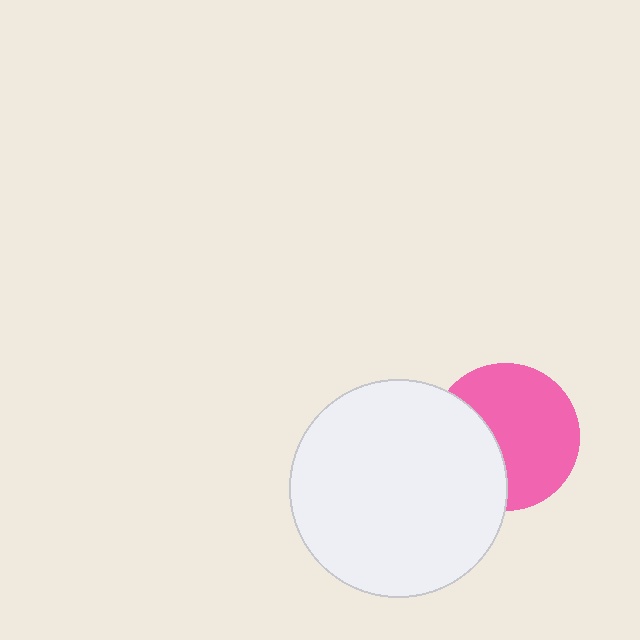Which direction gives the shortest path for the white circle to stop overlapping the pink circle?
Moving left gives the shortest separation.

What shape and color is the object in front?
The object in front is a white circle.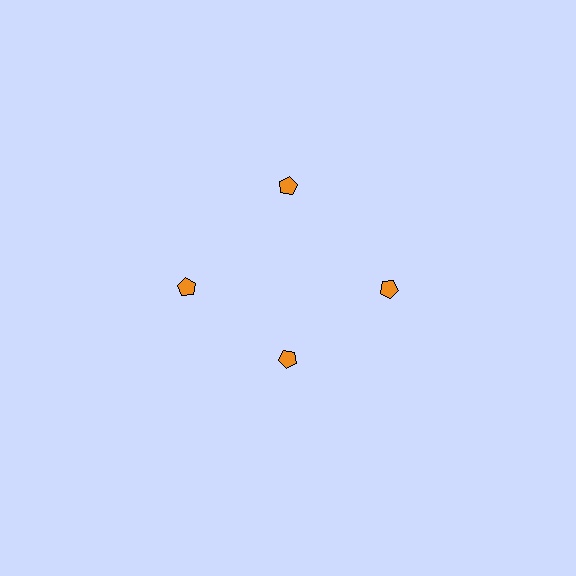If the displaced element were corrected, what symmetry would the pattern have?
It would have 4-fold rotational symmetry — the pattern would map onto itself every 90 degrees.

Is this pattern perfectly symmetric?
No. The 4 orange pentagons are arranged in a ring, but one element near the 6 o'clock position is pulled inward toward the center, breaking the 4-fold rotational symmetry.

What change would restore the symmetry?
The symmetry would be restored by moving it outward, back onto the ring so that all 4 pentagons sit at equal angles and equal distance from the center.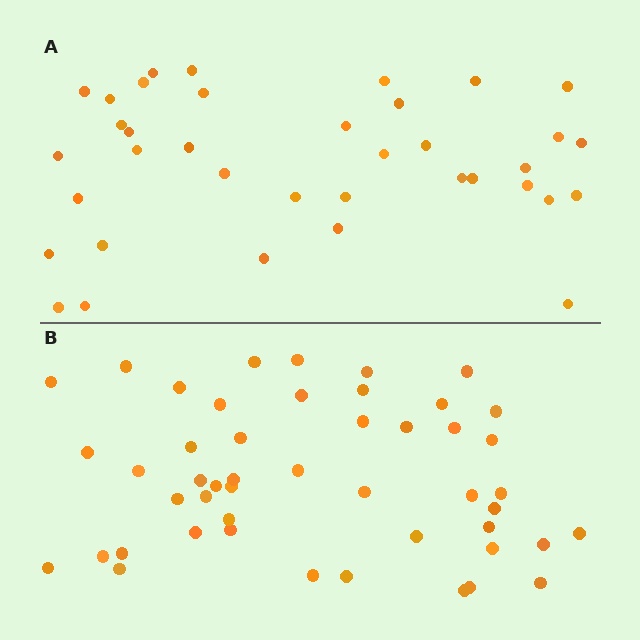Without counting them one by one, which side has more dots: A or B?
Region B (the bottom region) has more dots.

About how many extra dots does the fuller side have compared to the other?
Region B has roughly 12 or so more dots than region A.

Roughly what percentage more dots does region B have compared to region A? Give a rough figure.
About 30% more.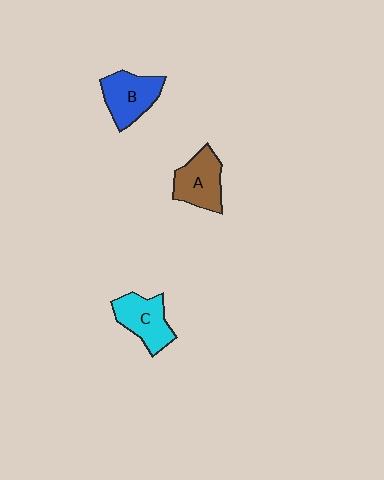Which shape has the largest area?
Shape B (blue).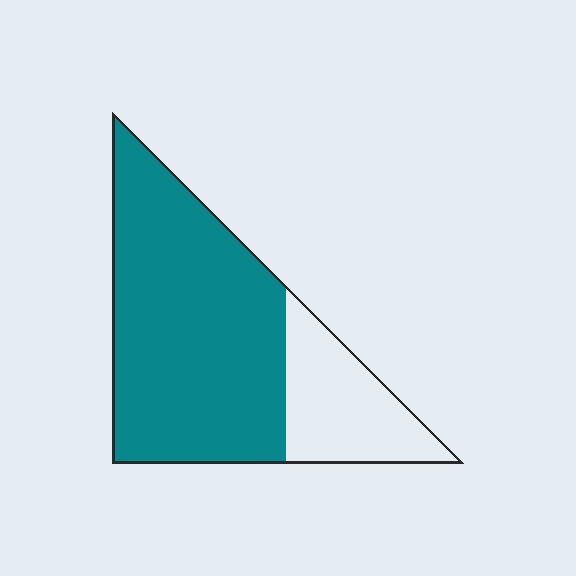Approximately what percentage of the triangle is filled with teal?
Approximately 75%.